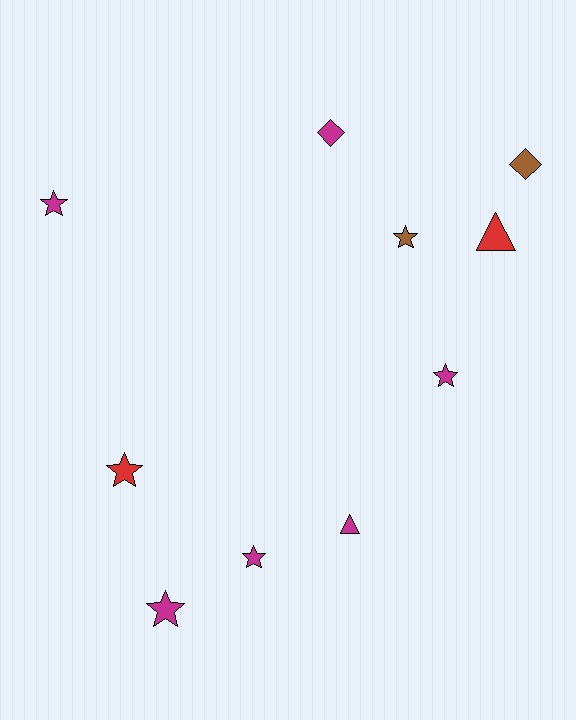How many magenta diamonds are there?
There is 1 magenta diamond.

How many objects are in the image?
There are 10 objects.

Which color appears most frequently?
Magenta, with 6 objects.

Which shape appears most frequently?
Star, with 6 objects.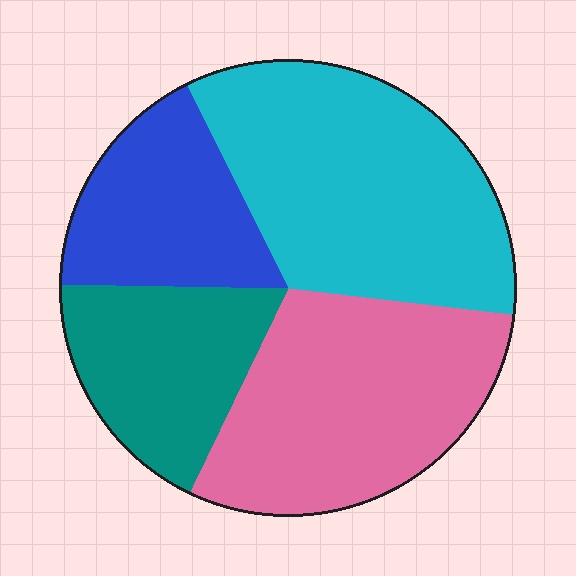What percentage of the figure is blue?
Blue takes up less than a quarter of the figure.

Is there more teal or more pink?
Pink.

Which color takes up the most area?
Cyan, at roughly 35%.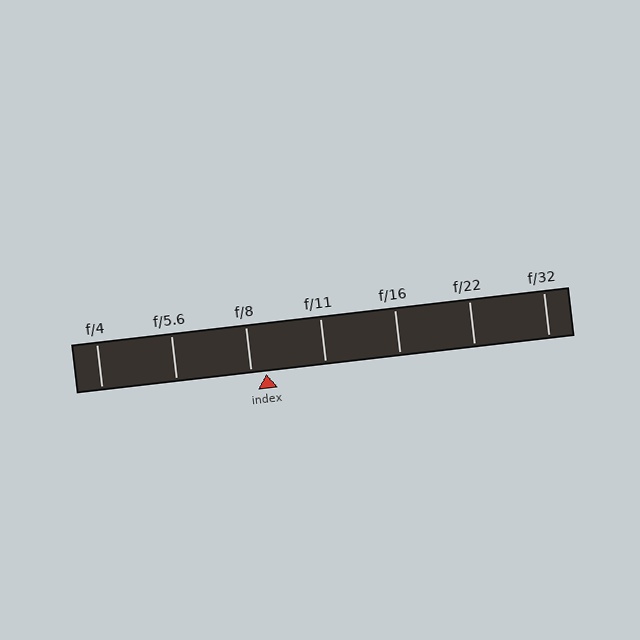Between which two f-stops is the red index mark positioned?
The index mark is between f/8 and f/11.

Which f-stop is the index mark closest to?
The index mark is closest to f/8.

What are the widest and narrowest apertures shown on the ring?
The widest aperture shown is f/4 and the narrowest is f/32.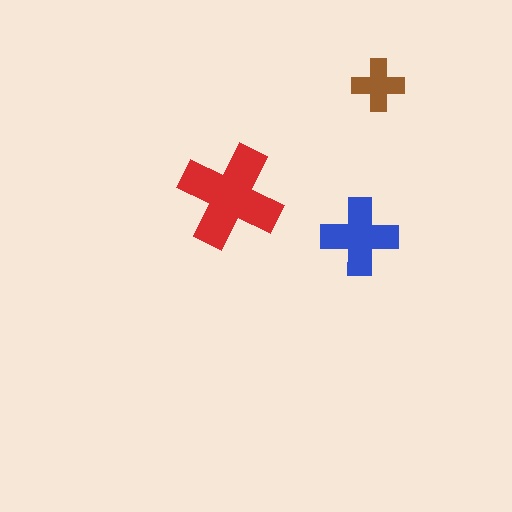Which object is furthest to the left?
The red cross is leftmost.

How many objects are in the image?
There are 3 objects in the image.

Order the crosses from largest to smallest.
the red one, the blue one, the brown one.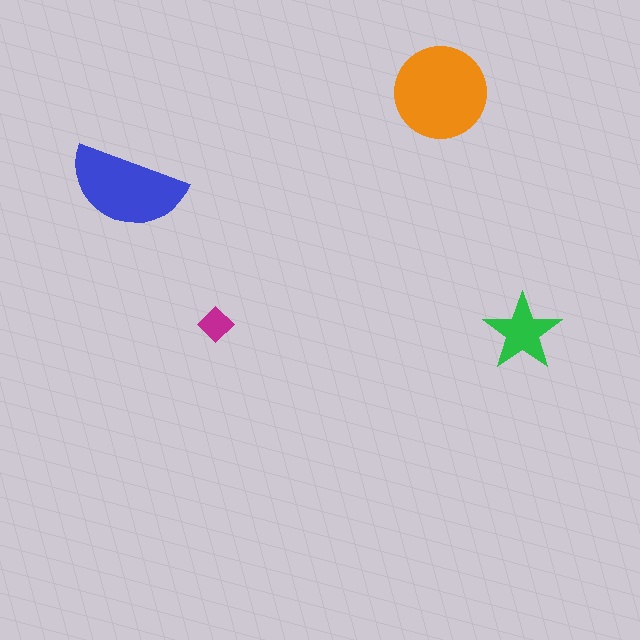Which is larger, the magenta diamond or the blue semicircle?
The blue semicircle.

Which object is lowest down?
The green star is bottommost.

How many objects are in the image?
There are 4 objects in the image.